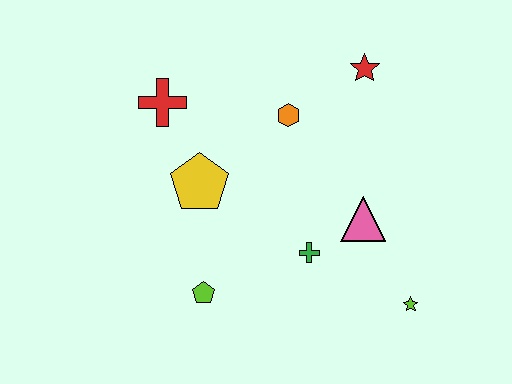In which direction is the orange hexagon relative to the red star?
The orange hexagon is to the left of the red star.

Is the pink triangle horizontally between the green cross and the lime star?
Yes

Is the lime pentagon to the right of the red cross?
Yes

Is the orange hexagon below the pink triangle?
No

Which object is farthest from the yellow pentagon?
The lime star is farthest from the yellow pentagon.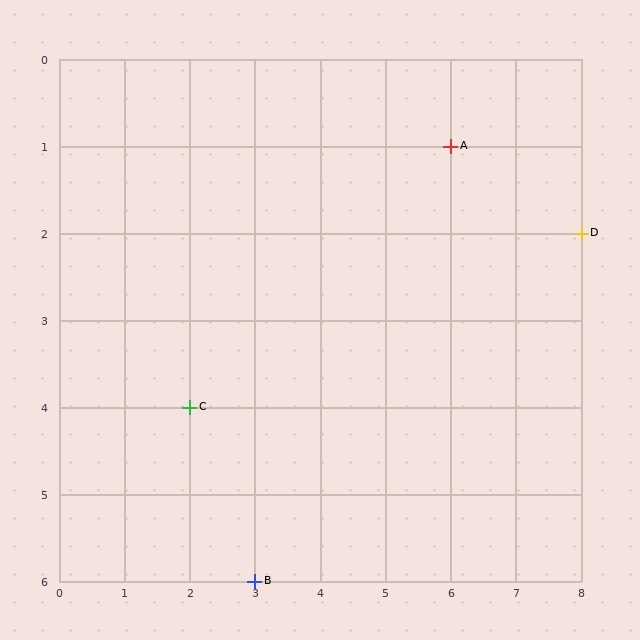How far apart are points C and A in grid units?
Points C and A are 4 columns and 3 rows apart (about 5.0 grid units diagonally).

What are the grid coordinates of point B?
Point B is at grid coordinates (3, 6).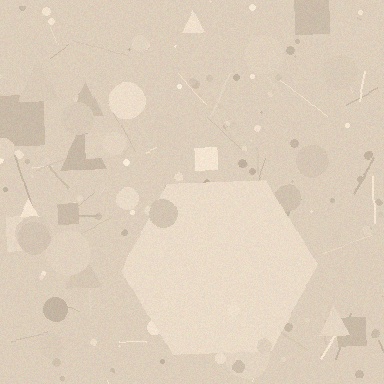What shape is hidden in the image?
A hexagon is hidden in the image.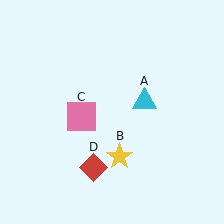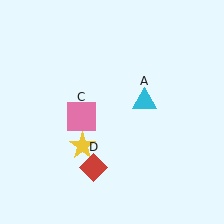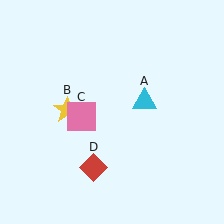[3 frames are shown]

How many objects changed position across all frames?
1 object changed position: yellow star (object B).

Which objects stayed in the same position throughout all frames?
Cyan triangle (object A) and pink square (object C) and red diamond (object D) remained stationary.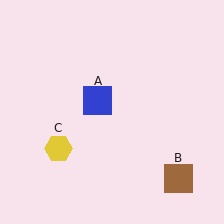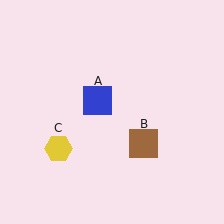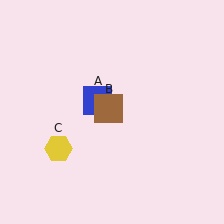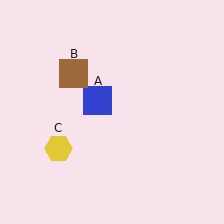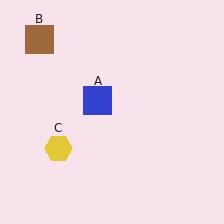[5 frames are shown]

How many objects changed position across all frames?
1 object changed position: brown square (object B).